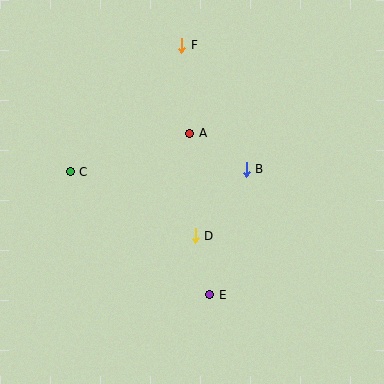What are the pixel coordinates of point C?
Point C is at (70, 172).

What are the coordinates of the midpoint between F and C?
The midpoint between F and C is at (126, 109).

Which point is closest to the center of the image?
Point D at (195, 236) is closest to the center.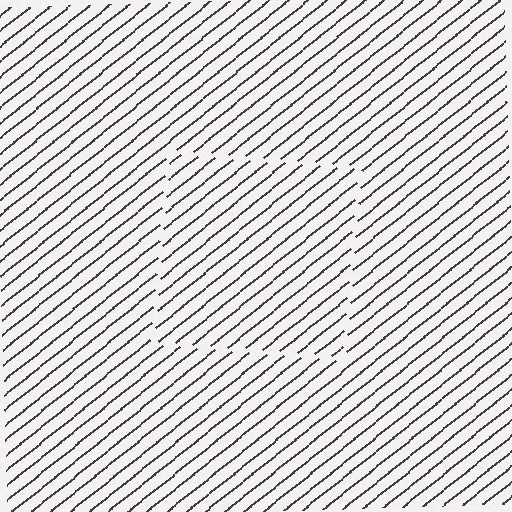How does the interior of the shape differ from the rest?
The interior of the shape contains the same grating, shifted by half a period — the contour is defined by the phase discontinuity where line-ends from the inner and outer gratings abut.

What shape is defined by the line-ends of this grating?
An illusory square. The interior of the shape contains the same grating, shifted by half a period — the contour is defined by the phase discontinuity where line-ends from the inner and outer gratings abut.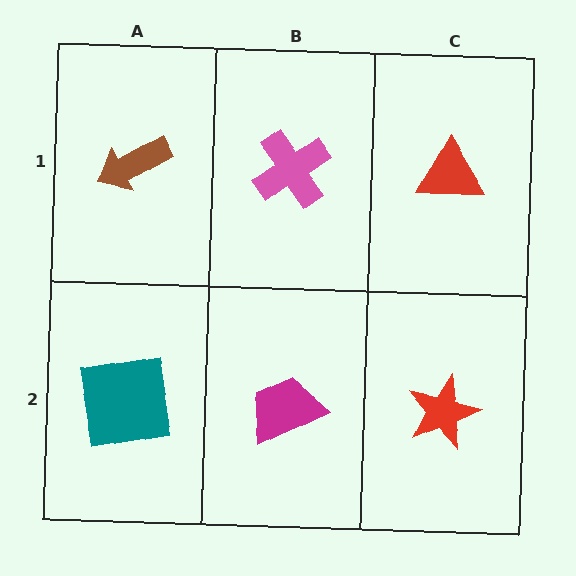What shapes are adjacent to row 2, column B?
A pink cross (row 1, column B), a teal square (row 2, column A), a red star (row 2, column C).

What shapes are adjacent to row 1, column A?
A teal square (row 2, column A), a pink cross (row 1, column B).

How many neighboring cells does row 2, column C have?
2.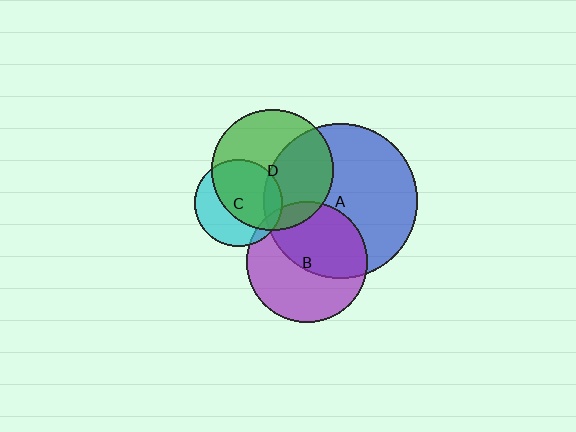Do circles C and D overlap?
Yes.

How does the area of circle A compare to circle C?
Approximately 3.1 times.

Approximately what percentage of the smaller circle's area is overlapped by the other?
Approximately 60%.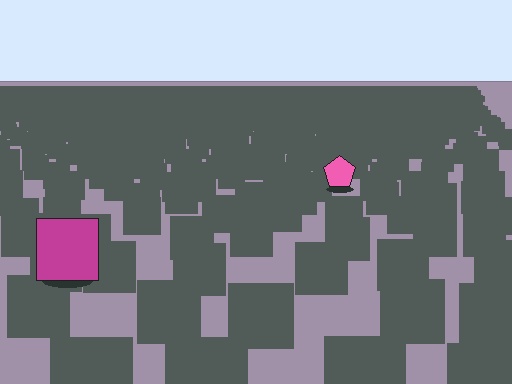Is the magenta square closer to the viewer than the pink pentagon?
Yes. The magenta square is closer — you can tell from the texture gradient: the ground texture is coarser near it.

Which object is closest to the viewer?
The magenta square is closest. The texture marks near it are larger and more spread out.